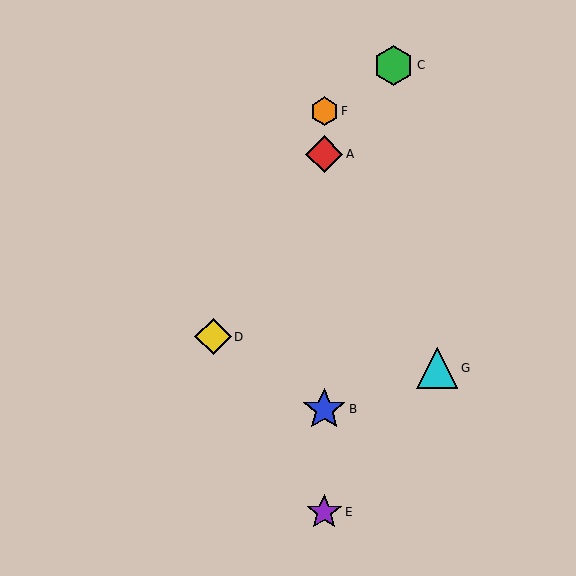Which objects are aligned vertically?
Objects A, B, E, F are aligned vertically.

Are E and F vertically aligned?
Yes, both are at x≈324.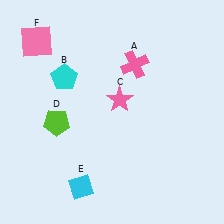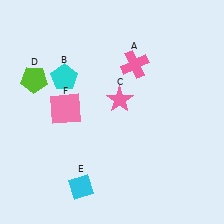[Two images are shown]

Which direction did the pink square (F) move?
The pink square (F) moved down.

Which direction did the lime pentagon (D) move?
The lime pentagon (D) moved up.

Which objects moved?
The objects that moved are: the lime pentagon (D), the pink square (F).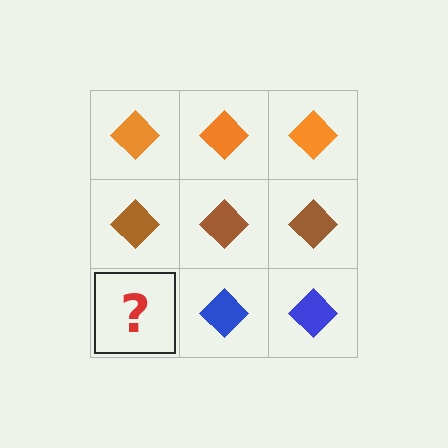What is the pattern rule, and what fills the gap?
The rule is that each row has a consistent color. The gap should be filled with a blue diamond.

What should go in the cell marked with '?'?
The missing cell should contain a blue diamond.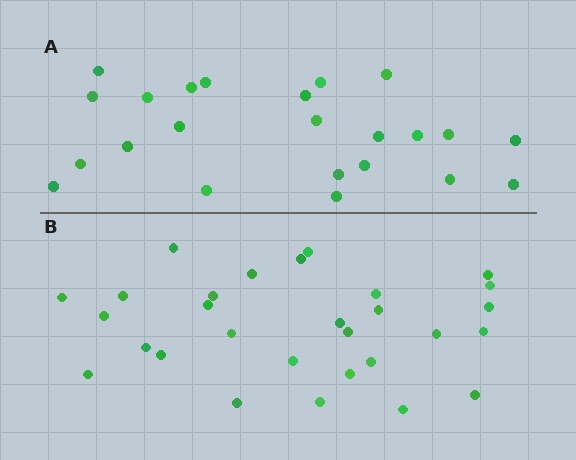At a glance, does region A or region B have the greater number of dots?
Region B (the bottom region) has more dots.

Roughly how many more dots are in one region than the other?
Region B has about 6 more dots than region A.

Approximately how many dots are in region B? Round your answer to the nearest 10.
About 30 dots. (The exact count is 29, which rounds to 30.)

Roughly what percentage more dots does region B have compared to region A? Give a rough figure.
About 25% more.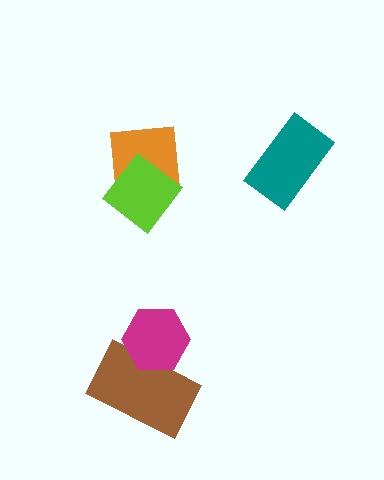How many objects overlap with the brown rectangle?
1 object overlaps with the brown rectangle.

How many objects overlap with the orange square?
1 object overlaps with the orange square.